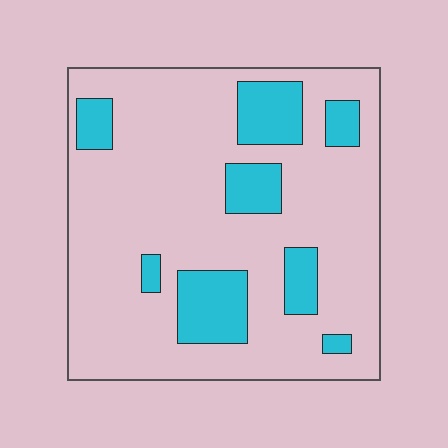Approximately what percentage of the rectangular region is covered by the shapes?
Approximately 20%.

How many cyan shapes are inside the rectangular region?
8.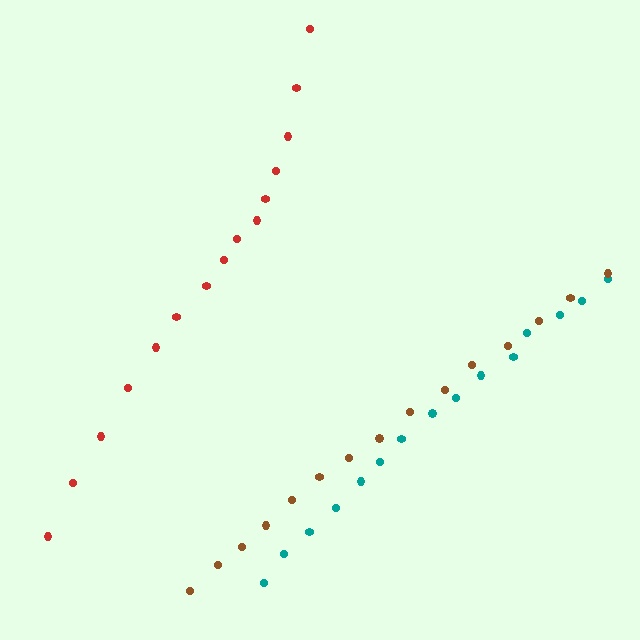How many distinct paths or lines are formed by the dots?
There are 3 distinct paths.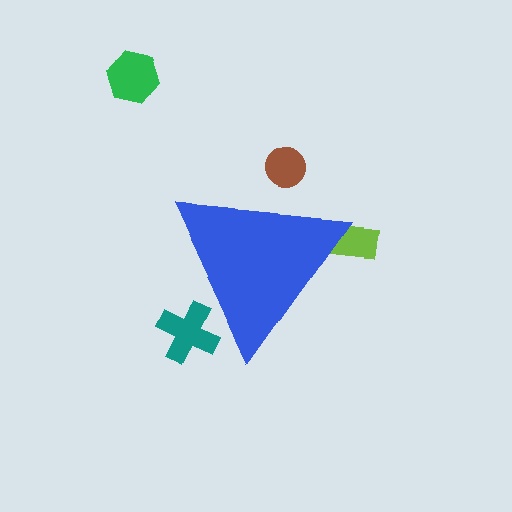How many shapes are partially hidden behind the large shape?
3 shapes are partially hidden.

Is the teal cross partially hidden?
Yes, the teal cross is partially hidden behind the blue triangle.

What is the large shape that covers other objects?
A blue triangle.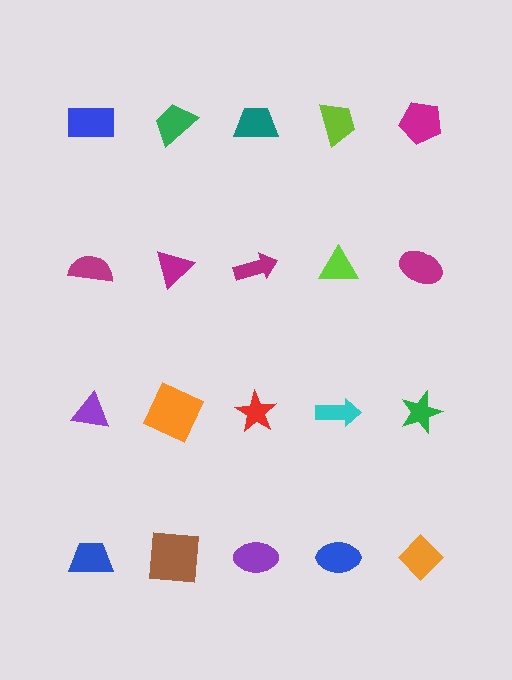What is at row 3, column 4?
A cyan arrow.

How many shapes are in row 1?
5 shapes.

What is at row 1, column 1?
A blue rectangle.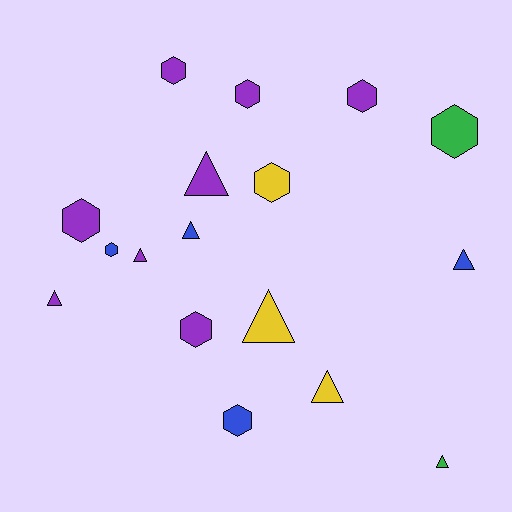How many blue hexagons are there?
There are 2 blue hexagons.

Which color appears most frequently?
Purple, with 8 objects.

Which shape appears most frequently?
Hexagon, with 9 objects.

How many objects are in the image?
There are 17 objects.